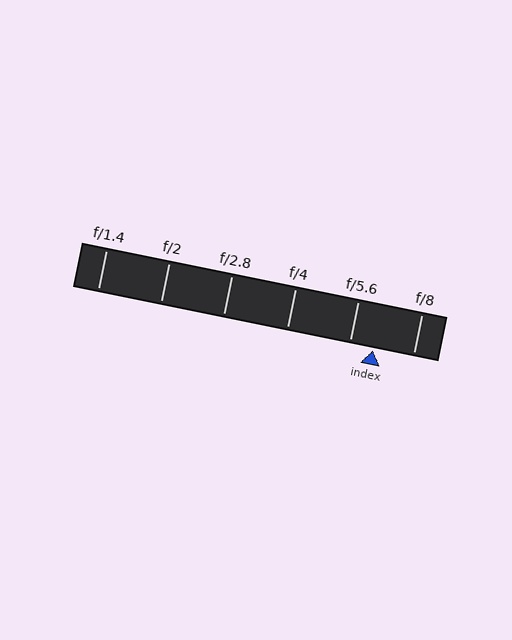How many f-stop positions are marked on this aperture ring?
There are 6 f-stop positions marked.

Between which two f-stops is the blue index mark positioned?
The index mark is between f/5.6 and f/8.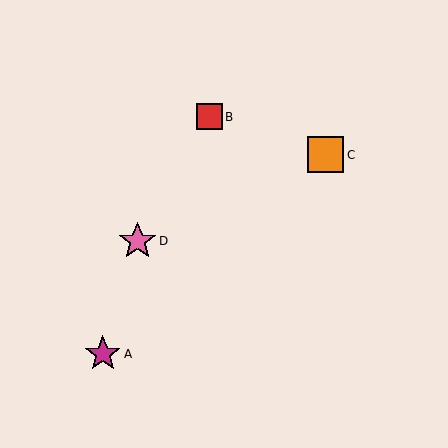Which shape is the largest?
The pink star (labeled D) is the largest.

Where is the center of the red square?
The center of the red square is at (210, 117).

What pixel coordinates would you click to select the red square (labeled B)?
Click at (210, 117) to select the red square B.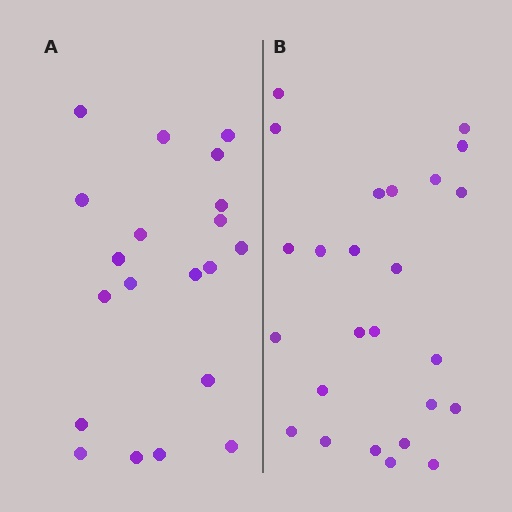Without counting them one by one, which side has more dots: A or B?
Region B (the right region) has more dots.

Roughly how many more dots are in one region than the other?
Region B has about 5 more dots than region A.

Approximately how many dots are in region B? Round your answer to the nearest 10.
About 20 dots. (The exact count is 25, which rounds to 20.)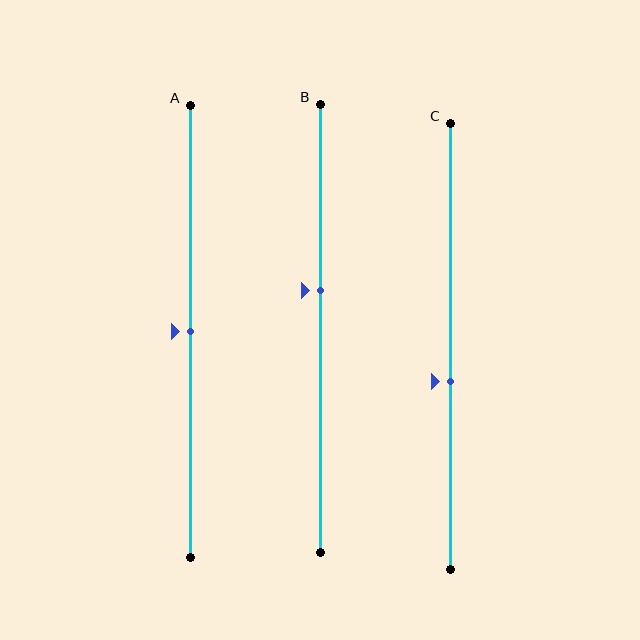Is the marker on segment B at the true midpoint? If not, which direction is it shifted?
No, the marker on segment B is shifted upward by about 8% of the segment length.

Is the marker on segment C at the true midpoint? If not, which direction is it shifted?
No, the marker on segment C is shifted downward by about 8% of the segment length.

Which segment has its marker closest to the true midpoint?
Segment A has its marker closest to the true midpoint.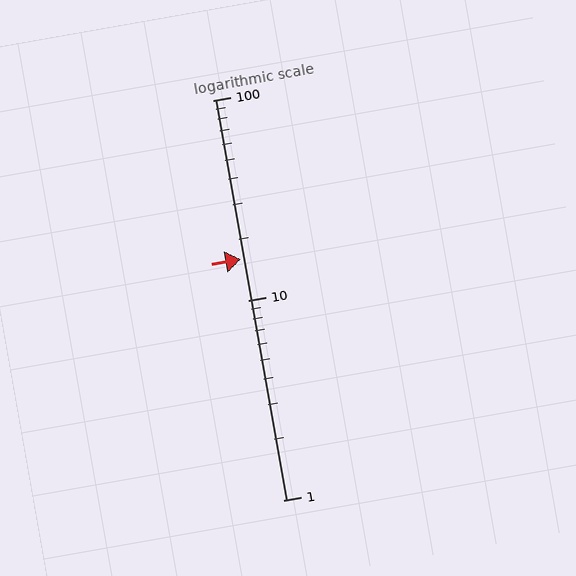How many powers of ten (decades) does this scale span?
The scale spans 2 decades, from 1 to 100.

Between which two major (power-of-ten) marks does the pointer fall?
The pointer is between 10 and 100.